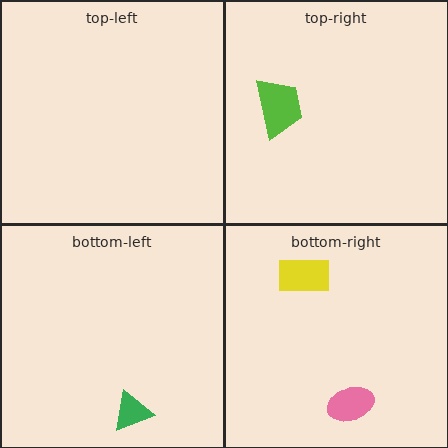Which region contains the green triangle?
The bottom-left region.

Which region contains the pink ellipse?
The bottom-right region.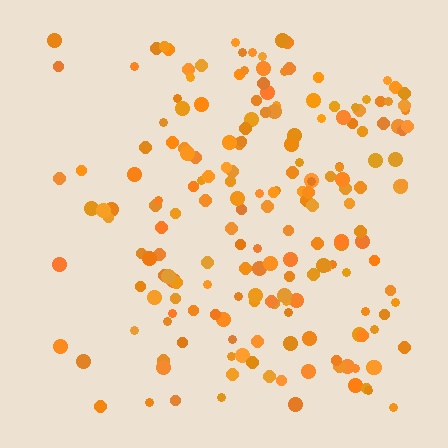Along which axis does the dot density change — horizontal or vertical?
Horizontal.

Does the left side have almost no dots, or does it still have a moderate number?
Still a moderate number, just noticeably fewer than the right.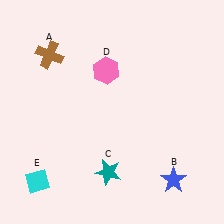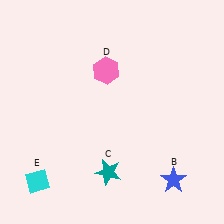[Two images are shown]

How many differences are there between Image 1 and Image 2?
There is 1 difference between the two images.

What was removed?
The brown cross (A) was removed in Image 2.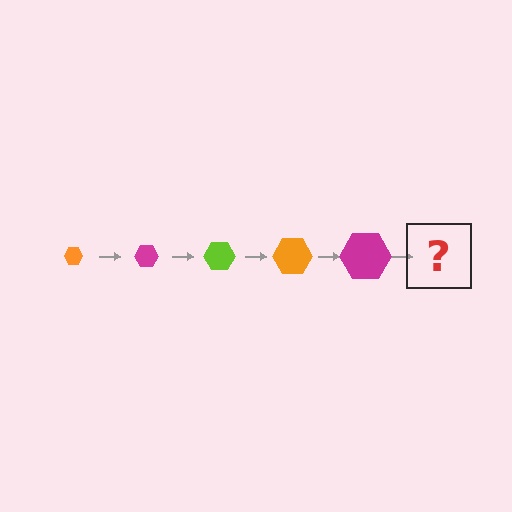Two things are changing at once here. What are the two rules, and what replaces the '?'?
The two rules are that the hexagon grows larger each step and the color cycles through orange, magenta, and lime. The '?' should be a lime hexagon, larger than the previous one.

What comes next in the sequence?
The next element should be a lime hexagon, larger than the previous one.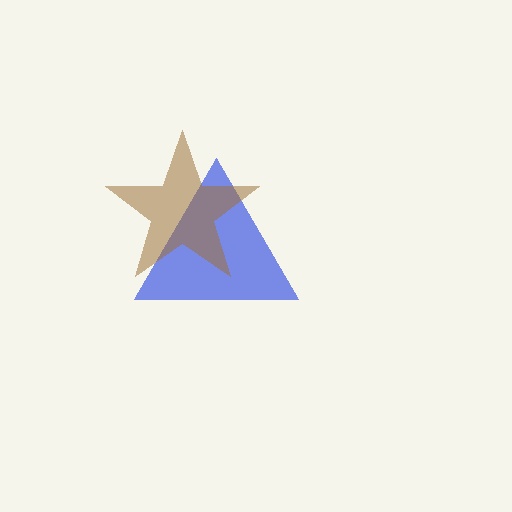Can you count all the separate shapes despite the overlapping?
Yes, there are 2 separate shapes.